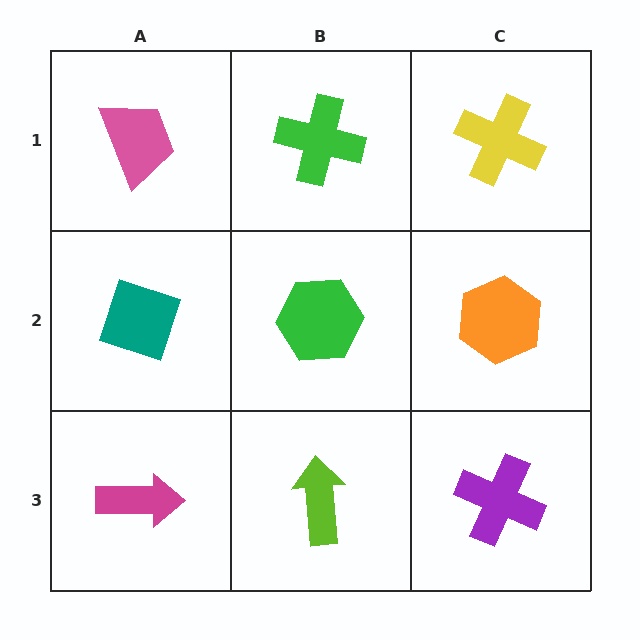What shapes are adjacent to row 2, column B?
A green cross (row 1, column B), a lime arrow (row 3, column B), a teal diamond (row 2, column A), an orange hexagon (row 2, column C).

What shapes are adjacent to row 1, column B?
A green hexagon (row 2, column B), a pink trapezoid (row 1, column A), a yellow cross (row 1, column C).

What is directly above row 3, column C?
An orange hexagon.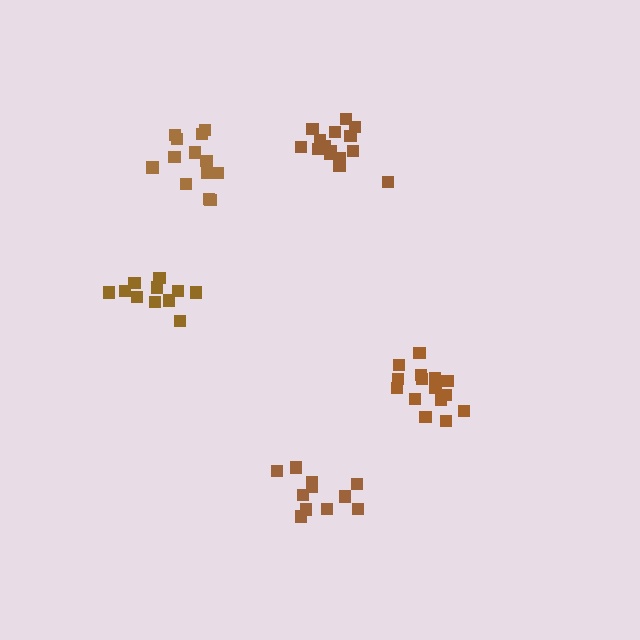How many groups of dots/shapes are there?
There are 5 groups.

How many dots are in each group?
Group 1: 15 dots, Group 2: 11 dots, Group 3: 16 dots, Group 4: 13 dots, Group 5: 11 dots (66 total).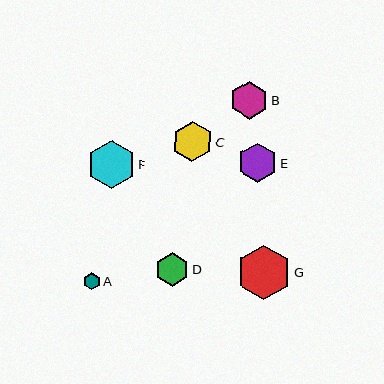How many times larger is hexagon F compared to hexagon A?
Hexagon F is approximately 2.9 times the size of hexagon A.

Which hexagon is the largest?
Hexagon G is the largest with a size of approximately 54 pixels.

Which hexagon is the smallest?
Hexagon A is the smallest with a size of approximately 17 pixels.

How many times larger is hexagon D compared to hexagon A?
Hexagon D is approximately 2.0 times the size of hexagon A.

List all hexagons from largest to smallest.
From largest to smallest: G, F, C, E, B, D, A.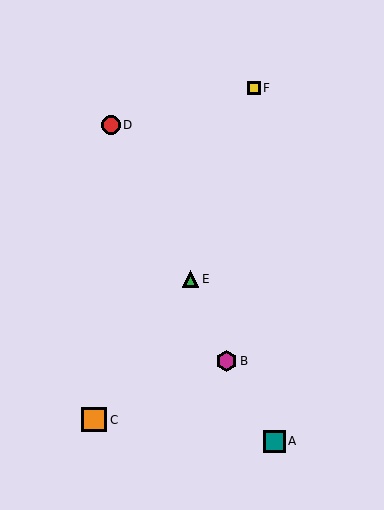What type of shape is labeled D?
Shape D is a red circle.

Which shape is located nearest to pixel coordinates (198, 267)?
The green triangle (labeled E) at (191, 279) is nearest to that location.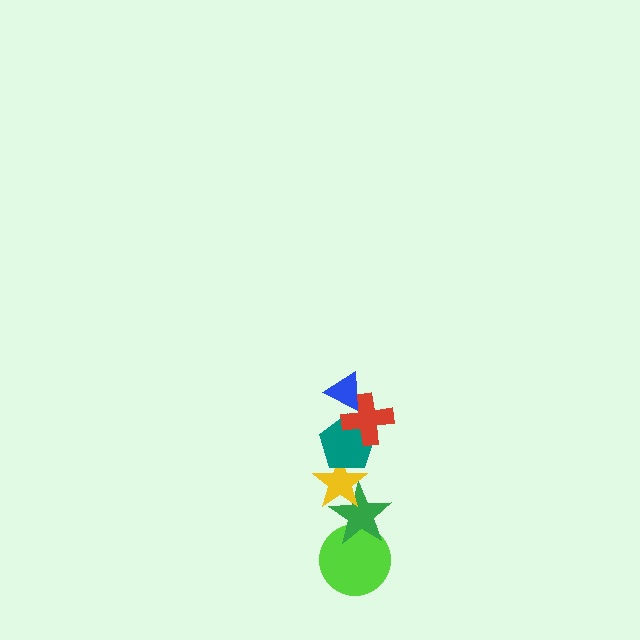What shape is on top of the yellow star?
The teal pentagon is on top of the yellow star.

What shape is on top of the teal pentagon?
The red cross is on top of the teal pentagon.